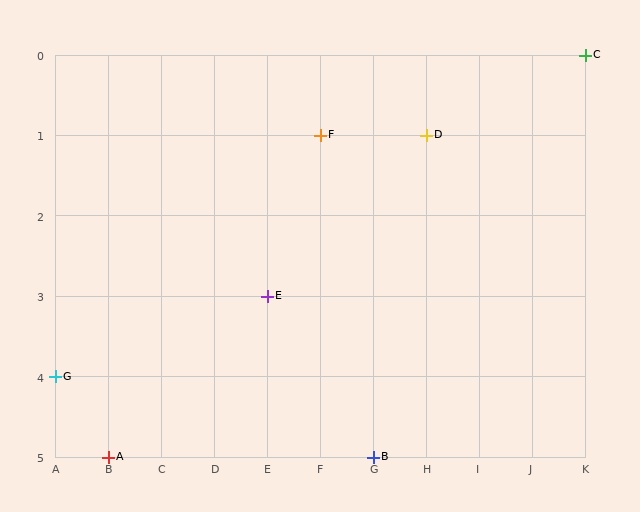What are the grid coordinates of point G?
Point G is at grid coordinates (A, 4).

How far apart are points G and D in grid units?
Points G and D are 7 columns and 3 rows apart (about 7.6 grid units diagonally).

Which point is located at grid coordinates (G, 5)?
Point B is at (G, 5).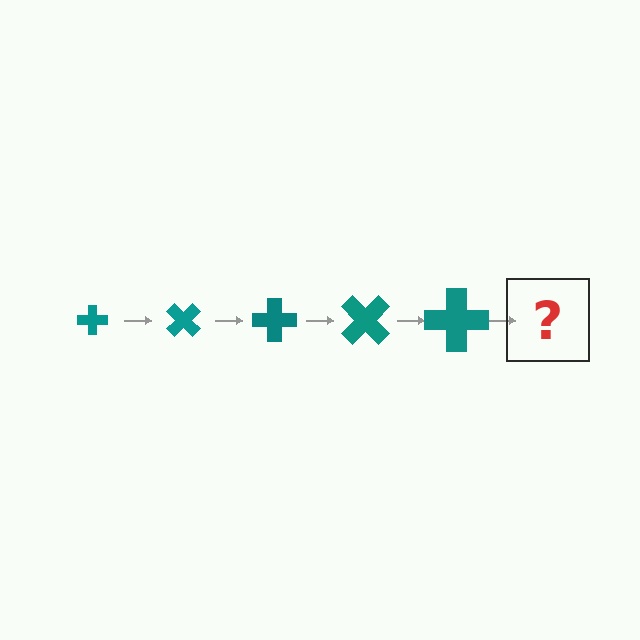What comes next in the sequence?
The next element should be a cross, larger than the previous one and rotated 225 degrees from the start.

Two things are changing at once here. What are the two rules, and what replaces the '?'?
The two rules are that the cross grows larger each step and it rotates 45 degrees each step. The '?' should be a cross, larger than the previous one and rotated 225 degrees from the start.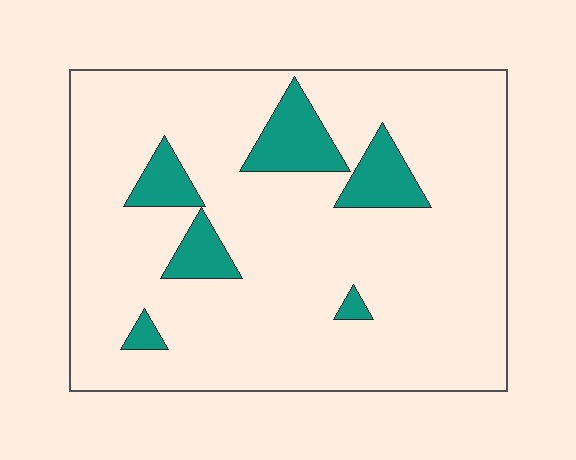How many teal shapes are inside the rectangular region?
6.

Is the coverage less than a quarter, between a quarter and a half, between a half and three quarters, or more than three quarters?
Less than a quarter.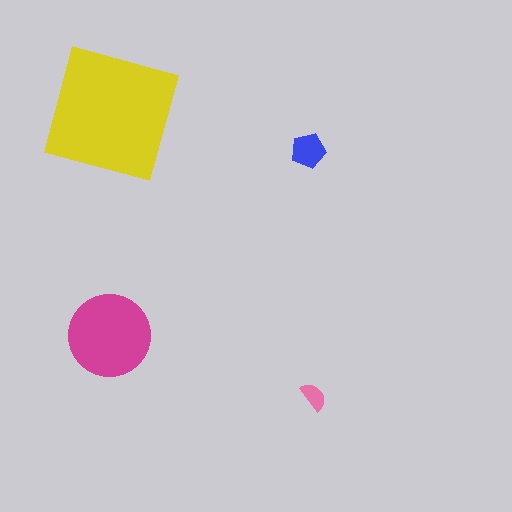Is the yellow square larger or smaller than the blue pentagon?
Larger.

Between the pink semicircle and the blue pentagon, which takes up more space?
The blue pentagon.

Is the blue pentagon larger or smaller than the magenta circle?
Smaller.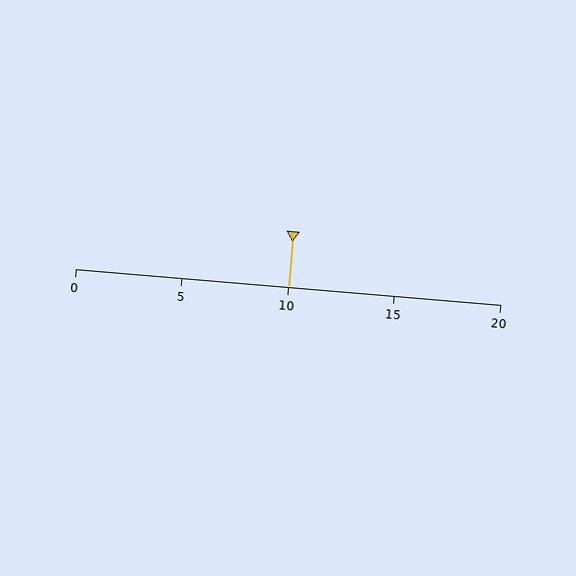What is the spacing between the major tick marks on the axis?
The major ticks are spaced 5 apart.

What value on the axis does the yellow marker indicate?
The marker indicates approximately 10.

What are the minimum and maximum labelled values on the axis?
The axis runs from 0 to 20.